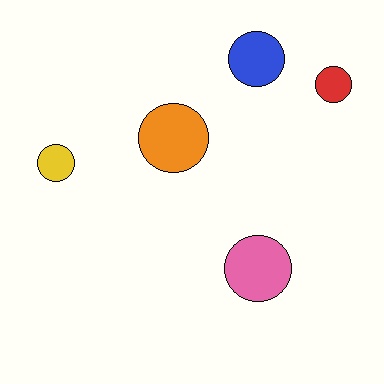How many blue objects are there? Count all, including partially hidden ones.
There is 1 blue object.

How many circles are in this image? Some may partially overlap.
There are 5 circles.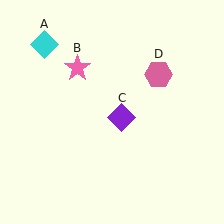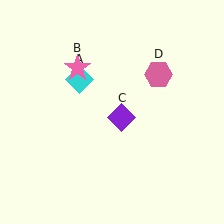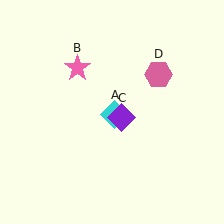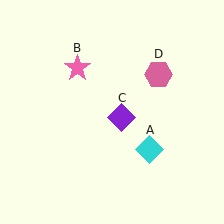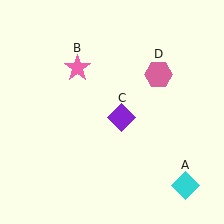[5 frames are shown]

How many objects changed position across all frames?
1 object changed position: cyan diamond (object A).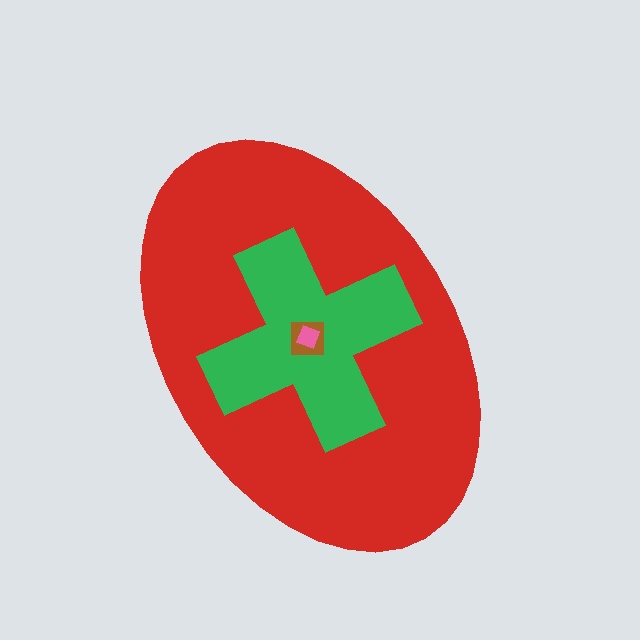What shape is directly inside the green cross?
The brown square.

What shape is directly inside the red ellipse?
The green cross.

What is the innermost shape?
The pink diamond.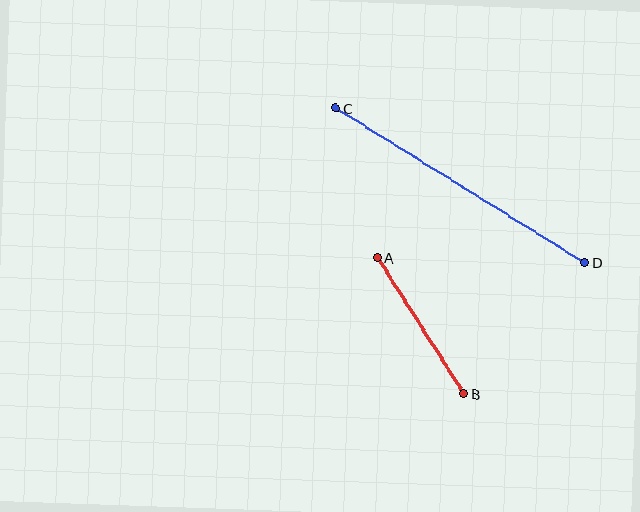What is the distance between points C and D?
The distance is approximately 293 pixels.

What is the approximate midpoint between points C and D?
The midpoint is at approximately (461, 185) pixels.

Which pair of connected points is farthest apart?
Points C and D are farthest apart.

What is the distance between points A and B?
The distance is approximately 161 pixels.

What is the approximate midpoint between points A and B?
The midpoint is at approximately (421, 326) pixels.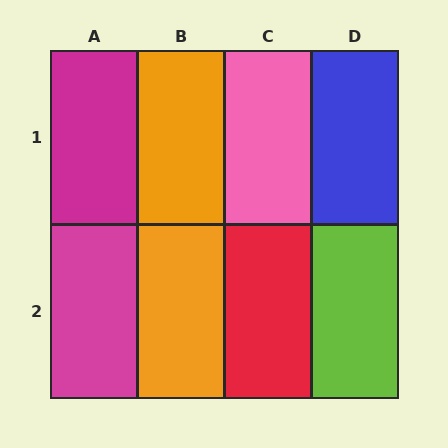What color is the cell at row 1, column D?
Blue.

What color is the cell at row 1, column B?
Orange.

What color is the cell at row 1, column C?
Pink.